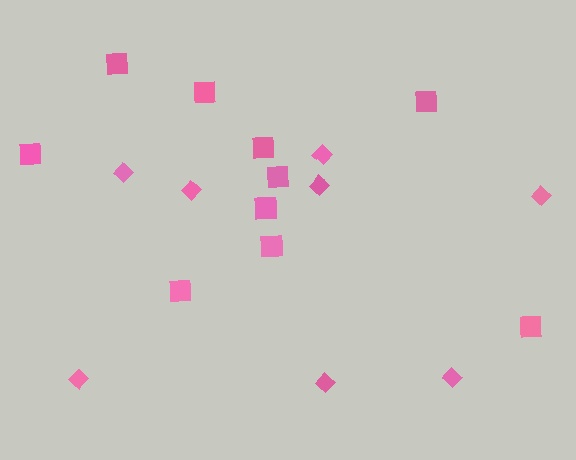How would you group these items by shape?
There are 2 groups: one group of squares (10) and one group of diamonds (8).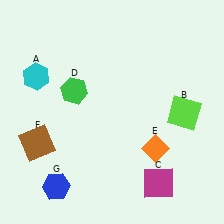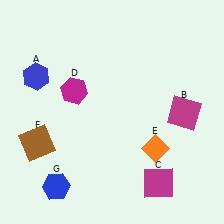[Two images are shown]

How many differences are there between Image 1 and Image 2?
There are 3 differences between the two images.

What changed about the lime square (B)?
In Image 1, B is lime. In Image 2, it changed to magenta.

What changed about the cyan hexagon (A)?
In Image 1, A is cyan. In Image 2, it changed to blue.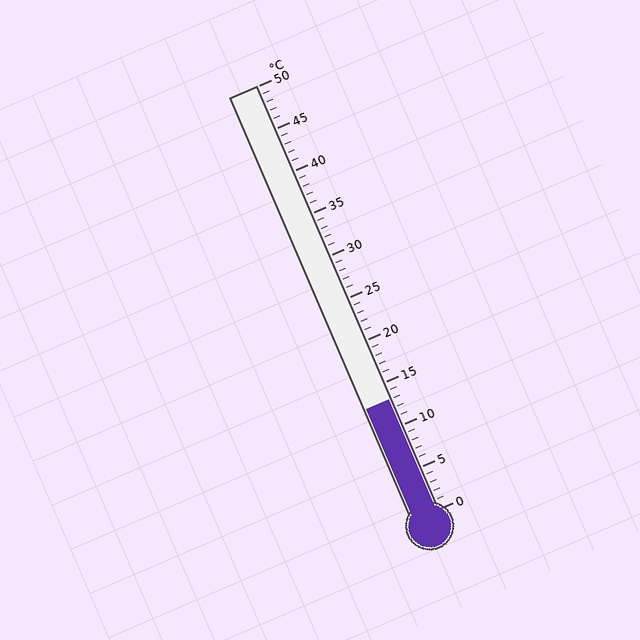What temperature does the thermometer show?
The thermometer shows approximately 13°C.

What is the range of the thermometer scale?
The thermometer scale ranges from 0°C to 50°C.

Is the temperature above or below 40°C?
The temperature is below 40°C.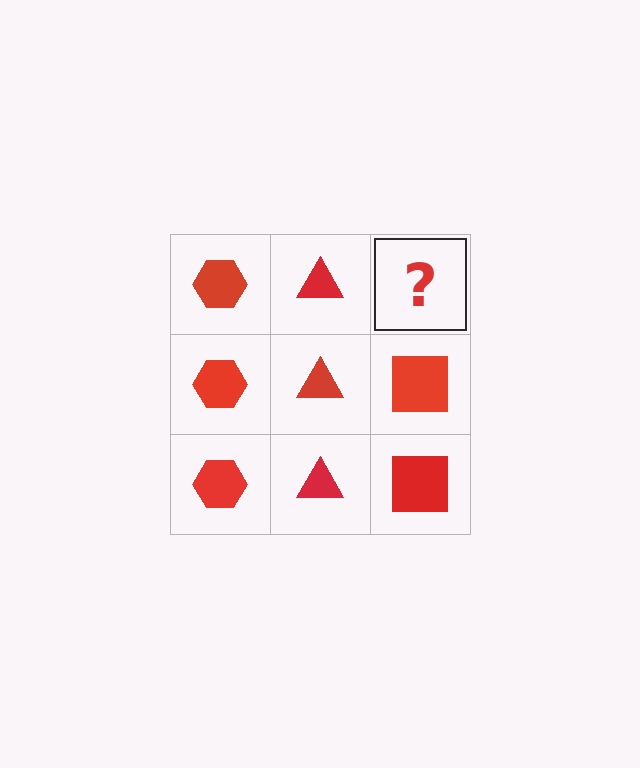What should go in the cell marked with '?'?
The missing cell should contain a red square.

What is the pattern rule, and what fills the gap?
The rule is that each column has a consistent shape. The gap should be filled with a red square.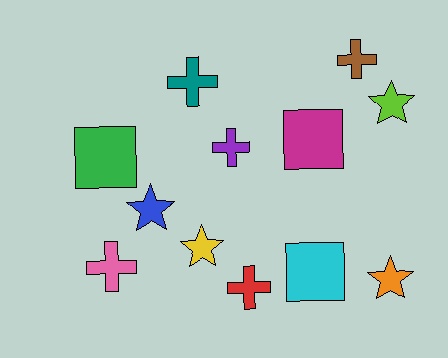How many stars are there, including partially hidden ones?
There are 4 stars.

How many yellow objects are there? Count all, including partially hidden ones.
There is 1 yellow object.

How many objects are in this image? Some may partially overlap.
There are 12 objects.